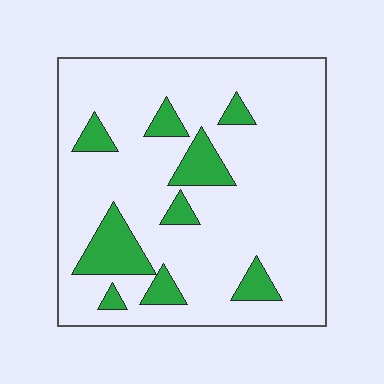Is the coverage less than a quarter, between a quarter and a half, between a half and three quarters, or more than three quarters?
Less than a quarter.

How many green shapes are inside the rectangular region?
9.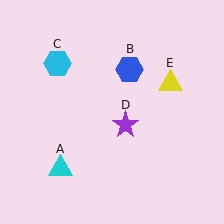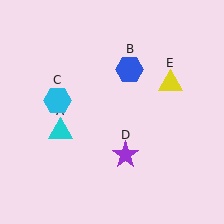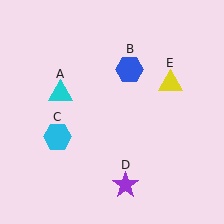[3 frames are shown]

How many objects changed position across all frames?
3 objects changed position: cyan triangle (object A), cyan hexagon (object C), purple star (object D).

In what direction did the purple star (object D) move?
The purple star (object D) moved down.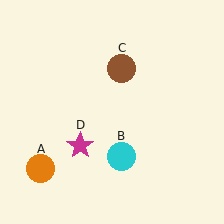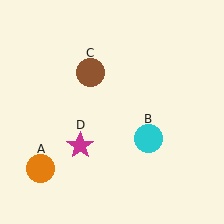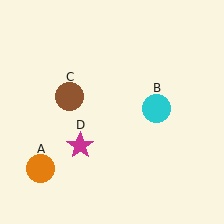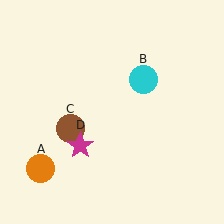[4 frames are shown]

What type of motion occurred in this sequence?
The cyan circle (object B), brown circle (object C) rotated counterclockwise around the center of the scene.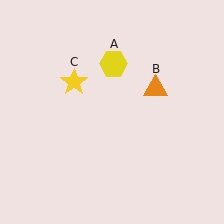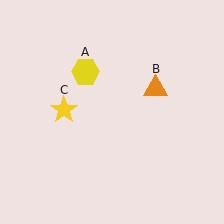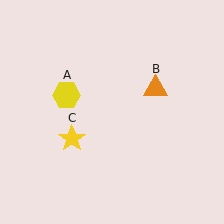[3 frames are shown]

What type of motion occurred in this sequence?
The yellow hexagon (object A), yellow star (object C) rotated counterclockwise around the center of the scene.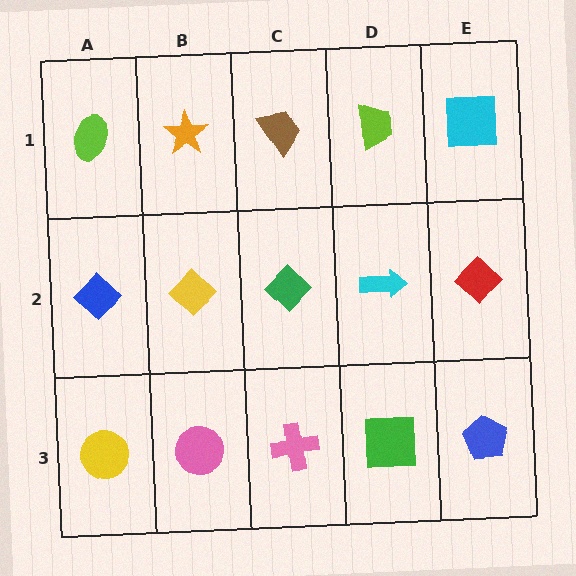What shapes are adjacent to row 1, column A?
A blue diamond (row 2, column A), an orange star (row 1, column B).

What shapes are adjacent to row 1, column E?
A red diamond (row 2, column E), a lime trapezoid (row 1, column D).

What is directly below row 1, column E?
A red diamond.